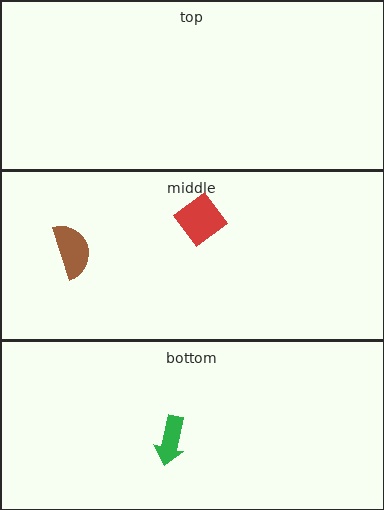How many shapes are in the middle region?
2.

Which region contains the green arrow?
The bottom region.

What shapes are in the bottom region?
The green arrow.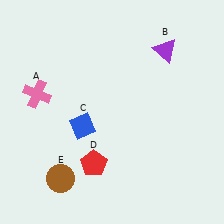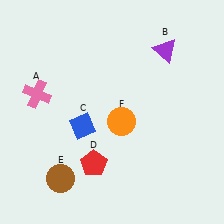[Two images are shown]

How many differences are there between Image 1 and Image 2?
There is 1 difference between the two images.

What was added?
An orange circle (F) was added in Image 2.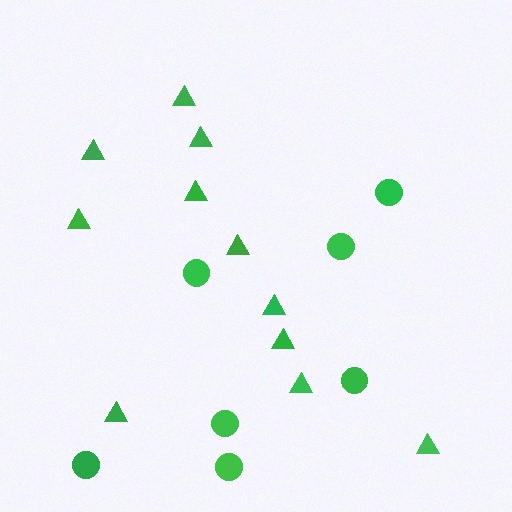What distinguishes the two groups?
There are 2 groups: one group of circles (7) and one group of triangles (11).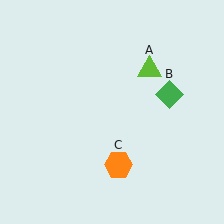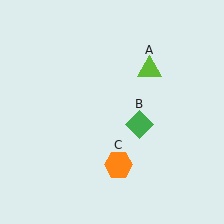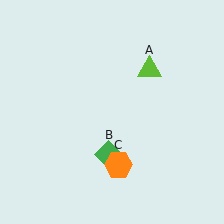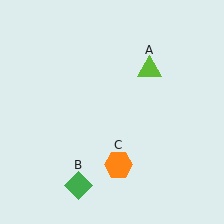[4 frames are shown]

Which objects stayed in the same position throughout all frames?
Lime triangle (object A) and orange hexagon (object C) remained stationary.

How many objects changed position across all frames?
1 object changed position: green diamond (object B).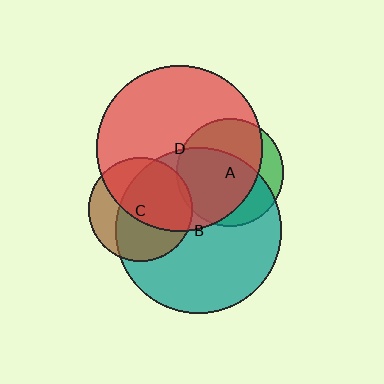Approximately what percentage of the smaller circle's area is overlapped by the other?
Approximately 65%.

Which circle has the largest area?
Circle D (red).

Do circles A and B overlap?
Yes.